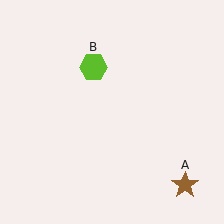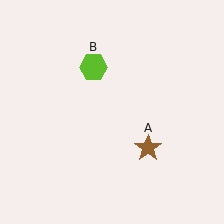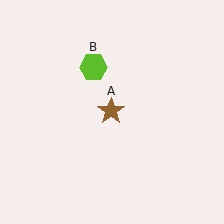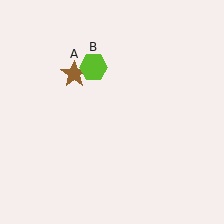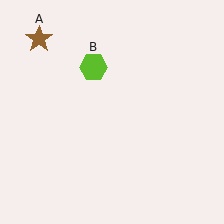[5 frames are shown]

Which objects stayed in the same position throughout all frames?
Lime hexagon (object B) remained stationary.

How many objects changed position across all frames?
1 object changed position: brown star (object A).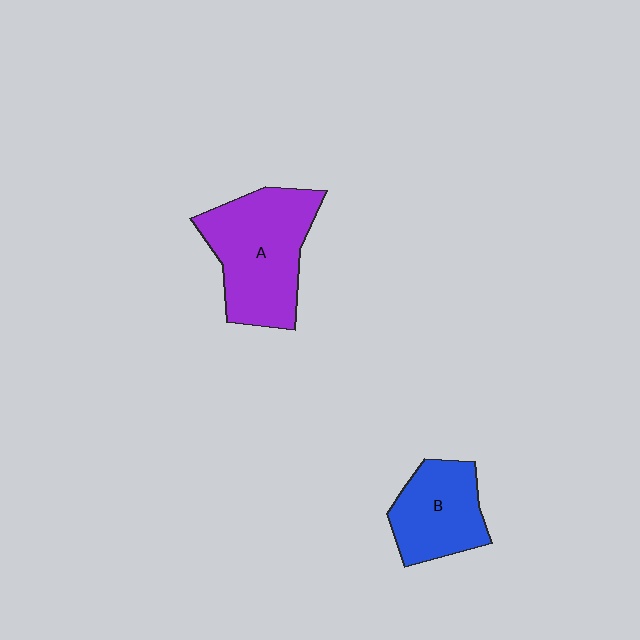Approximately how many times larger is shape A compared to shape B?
Approximately 1.5 times.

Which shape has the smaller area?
Shape B (blue).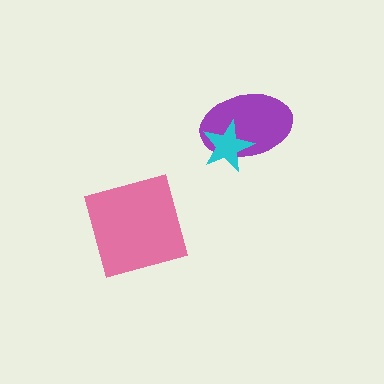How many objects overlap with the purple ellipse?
1 object overlaps with the purple ellipse.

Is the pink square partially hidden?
No, no other shape covers it.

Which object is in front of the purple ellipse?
The cyan star is in front of the purple ellipse.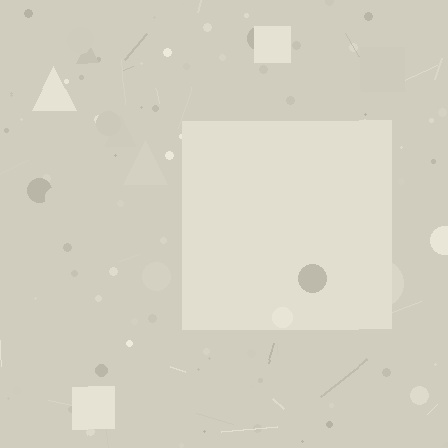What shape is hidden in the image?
A square is hidden in the image.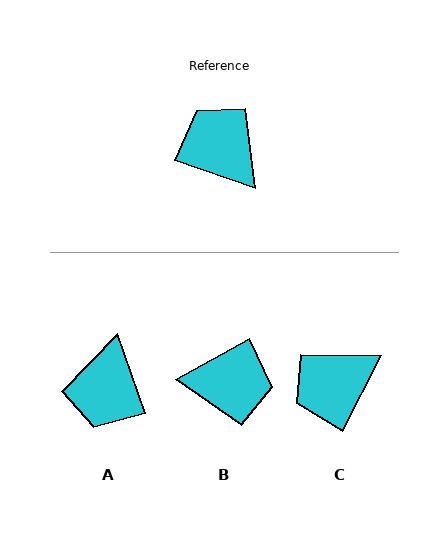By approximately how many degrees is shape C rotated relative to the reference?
Approximately 82 degrees counter-clockwise.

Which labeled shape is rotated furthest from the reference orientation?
B, about 132 degrees away.